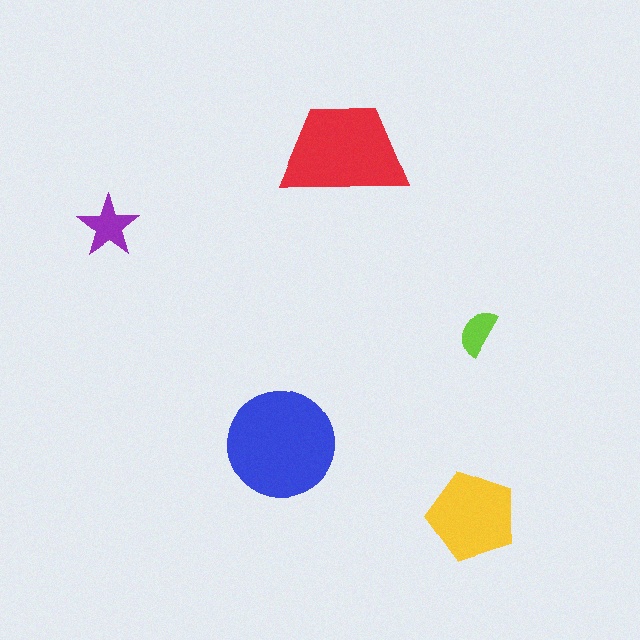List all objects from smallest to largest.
The lime semicircle, the purple star, the yellow pentagon, the red trapezoid, the blue circle.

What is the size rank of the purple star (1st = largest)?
4th.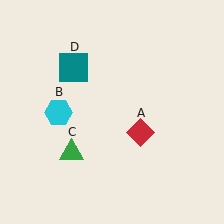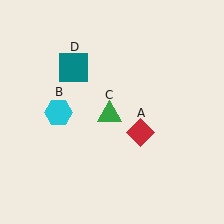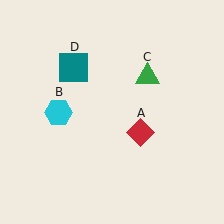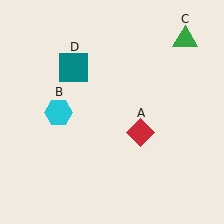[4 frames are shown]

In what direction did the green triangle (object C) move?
The green triangle (object C) moved up and to the right.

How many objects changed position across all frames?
1 object changed position: green triangle (object C).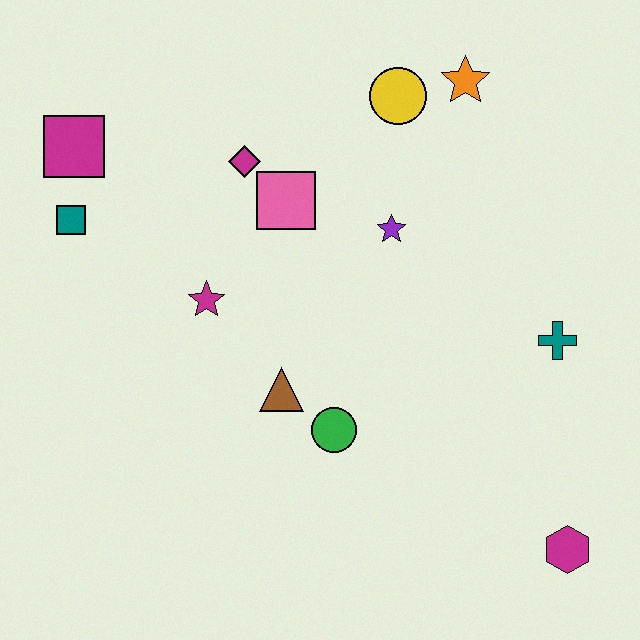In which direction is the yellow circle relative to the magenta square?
The yellow circle is to the right of the magenta square.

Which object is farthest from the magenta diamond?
The magenta hexagon is farthest from the magenta diamond.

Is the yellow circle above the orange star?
No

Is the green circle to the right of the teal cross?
No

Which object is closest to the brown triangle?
The green circle is closest to the brown triangle.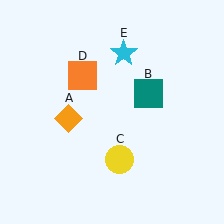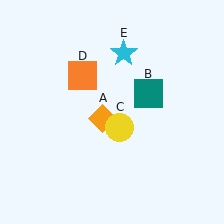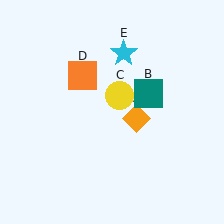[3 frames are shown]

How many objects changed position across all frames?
2 objects changed position: orange diamond (object A), yellow circle (object C).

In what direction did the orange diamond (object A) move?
The orange diamond (object A) moved right.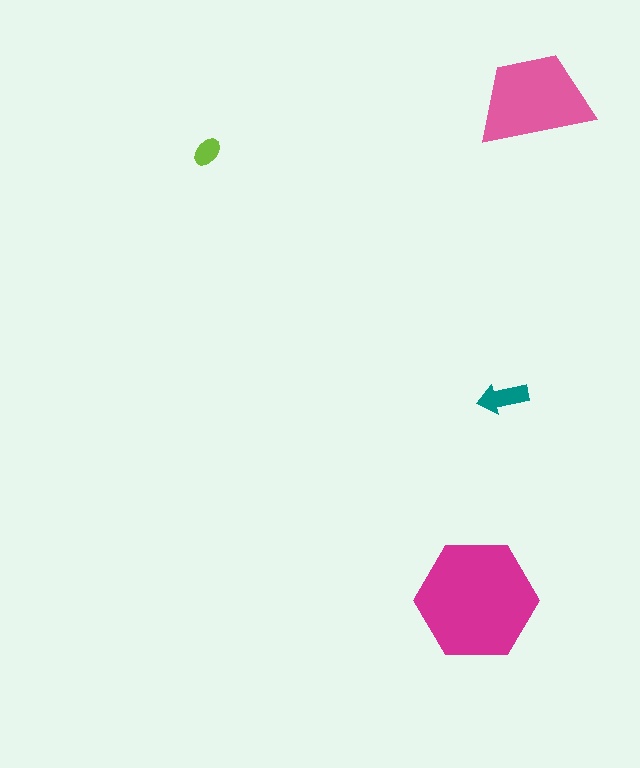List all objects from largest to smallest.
The magenta hexagon, the pink trapezoid, the teal arrow, the lime ellipse.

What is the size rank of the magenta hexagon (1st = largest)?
1st.